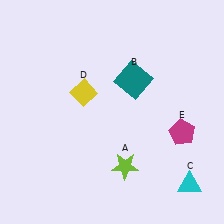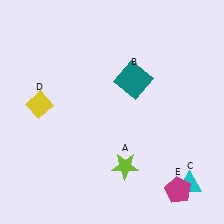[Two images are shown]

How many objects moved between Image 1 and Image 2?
2 objects moved between the two images.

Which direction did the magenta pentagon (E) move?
The magenta pentagon (E) moved down.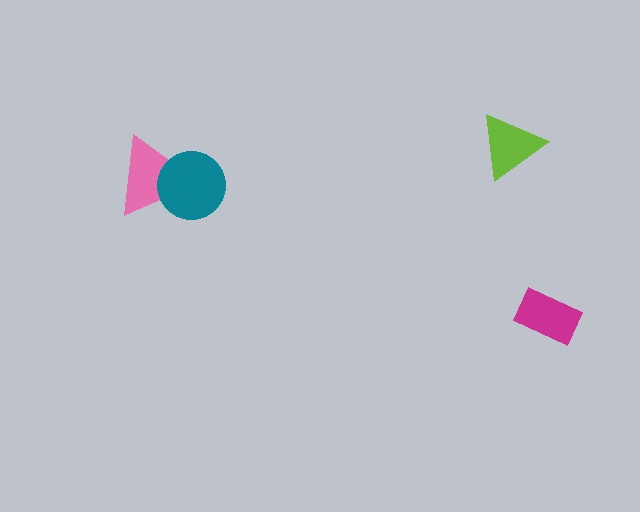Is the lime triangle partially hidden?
No, no other shape covers it.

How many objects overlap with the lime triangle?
0 objects overlap with the lime triangle.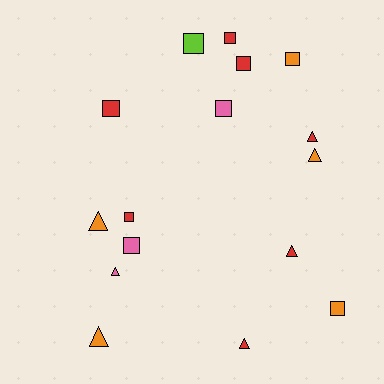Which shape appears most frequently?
Square, with 9 objects.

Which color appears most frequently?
Red, with 7 objects.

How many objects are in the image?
There are 16 objects.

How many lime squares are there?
There is 1 lime square.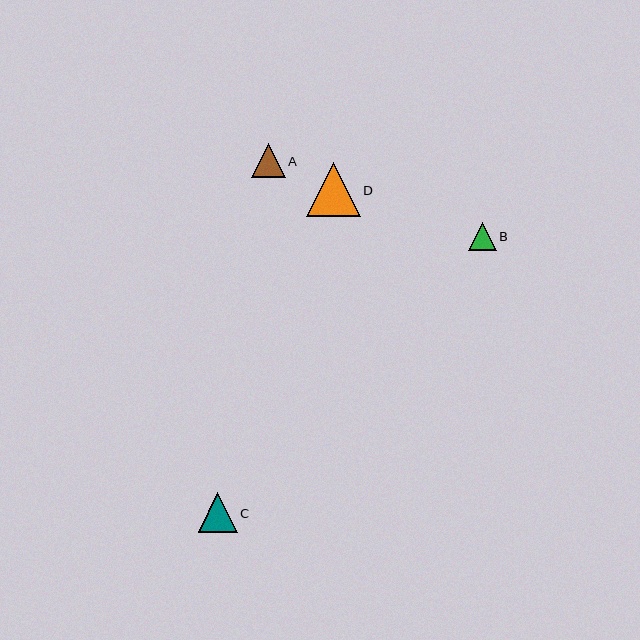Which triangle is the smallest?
Triangle B is the smallest with a size of approximately 28 pixels.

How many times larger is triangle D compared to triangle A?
Triangle D is approximately 1.6 times the size of triangle A.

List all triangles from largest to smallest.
From largest to smallest: D, C, A, B.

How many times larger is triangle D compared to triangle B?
Triangle D is approximately 2.0 times the size of triangle B.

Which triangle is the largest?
Triangle D is the largest with a size of approximately 54 pixels.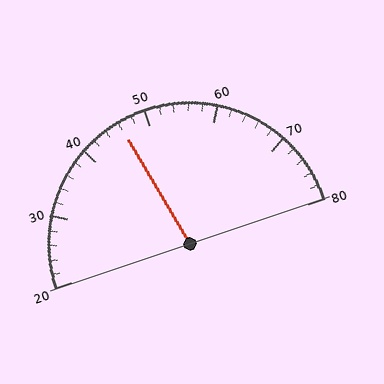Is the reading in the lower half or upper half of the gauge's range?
The reading is in the lower half of the range (20 to 80).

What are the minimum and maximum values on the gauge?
The gauge ranges from 20 to 80.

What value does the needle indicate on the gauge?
The needle indicates approximately 46.